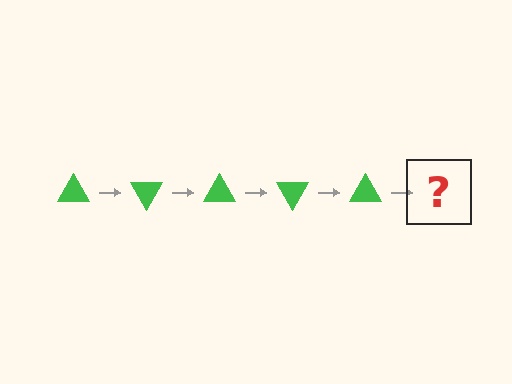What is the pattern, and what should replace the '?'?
The pattern is that the triangle rotates 60 degrees each step. The '?' should be a green triangle rotated 300 degrees.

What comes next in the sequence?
The next element should be a green triangle rotated 300 degrees.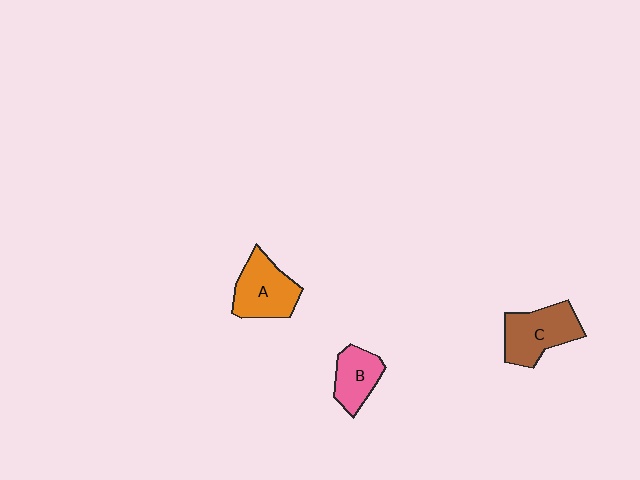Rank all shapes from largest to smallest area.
From largest to smallest: C (brown), A (orange), B (pink).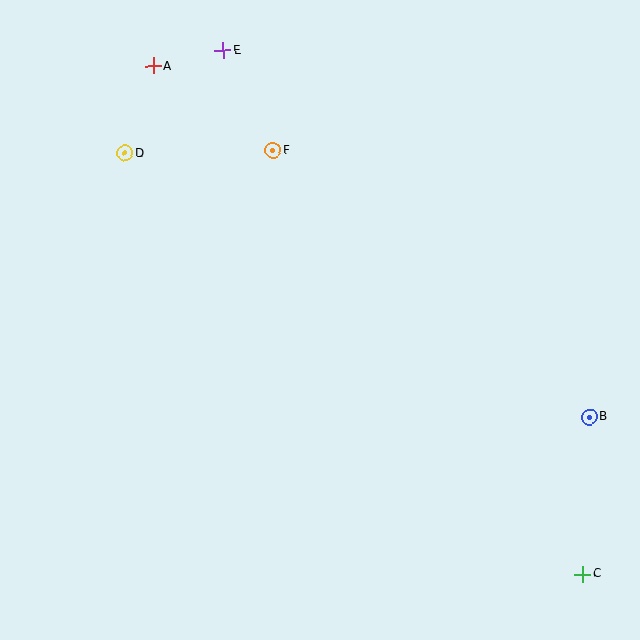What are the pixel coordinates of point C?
Point C is at (583, 574).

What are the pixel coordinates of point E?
Point E is at (223, 50).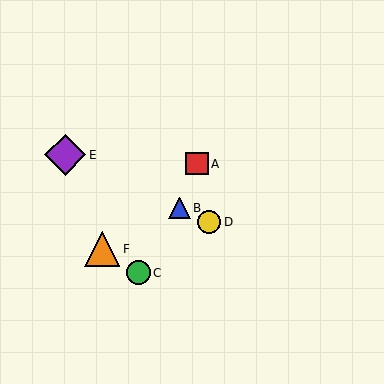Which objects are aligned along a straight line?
Objects B, D, E are aligned along a straight line.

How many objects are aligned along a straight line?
3 objects (B, D, E) are aligned along a straight line.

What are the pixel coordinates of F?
Object F is at (102, 249).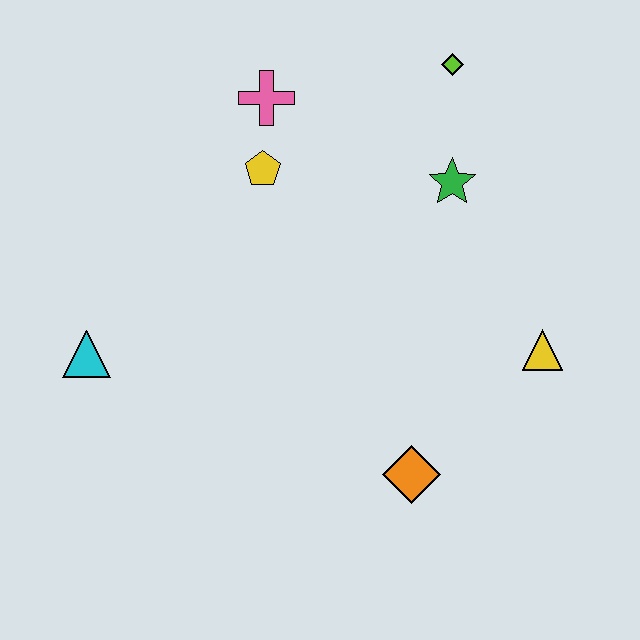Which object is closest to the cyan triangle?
The yellow pentagon is closest to the cyan triangle.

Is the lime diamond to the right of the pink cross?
Yes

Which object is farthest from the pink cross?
The orange diamond is farthest from the pink cross.